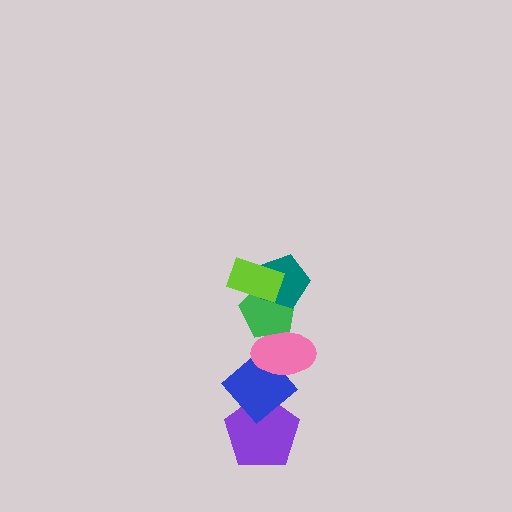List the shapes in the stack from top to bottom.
From top to bottom: the lime rectangle, the teal pentagon, the green pentagon, the pink ellipse, the blue diamond, the purple pentagon.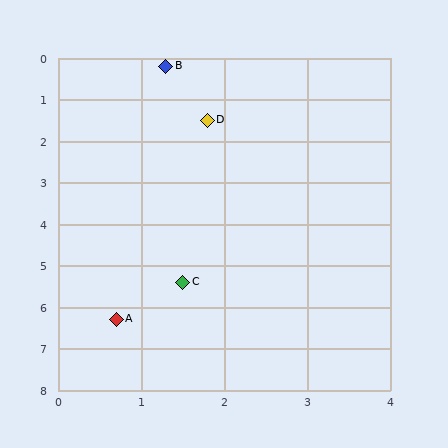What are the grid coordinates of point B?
Point B is at approximately (1.3, 0.2).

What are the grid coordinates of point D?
Point D is at approximately (1.8, 1.5).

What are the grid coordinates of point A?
Point A is at approximately (0.7, 6.3).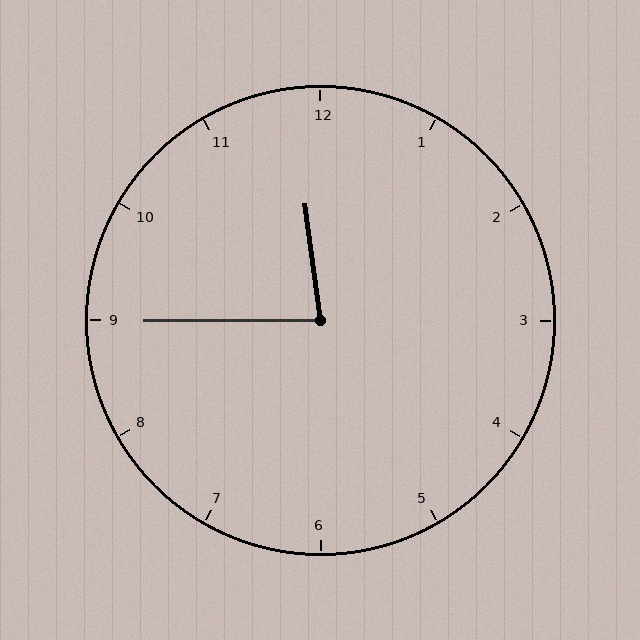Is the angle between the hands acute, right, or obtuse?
It is acute.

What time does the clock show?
11:45.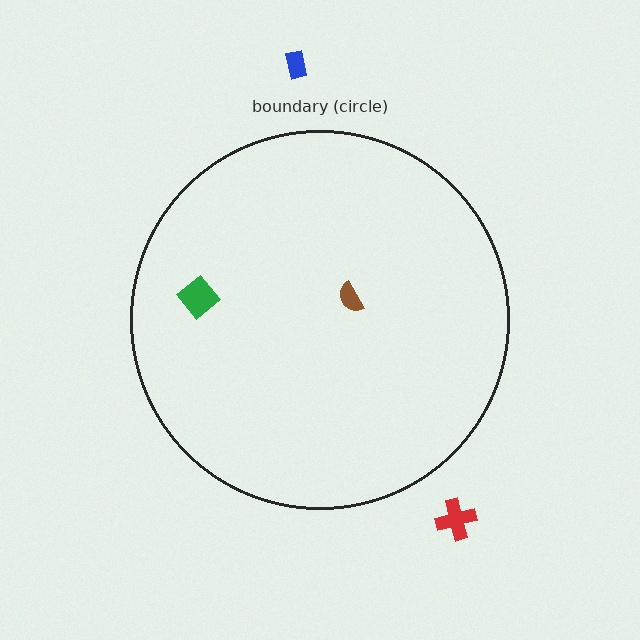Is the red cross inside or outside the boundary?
Outside.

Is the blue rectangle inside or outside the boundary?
Outside.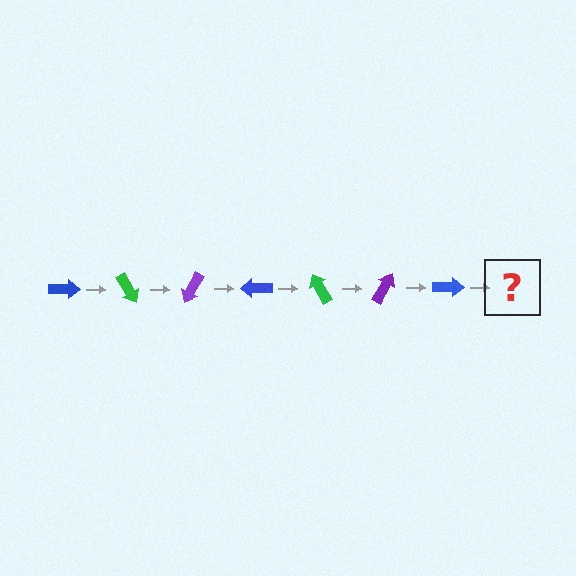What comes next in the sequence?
The next element should be a green arrow, rotated 420 degrees from the start.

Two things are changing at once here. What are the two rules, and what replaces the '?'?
The two rules are that it rotates 60 degrees each step and the color cycles through blue, green, and purple. The '?' should be a green arrow, rotated 420 degrees from the start.